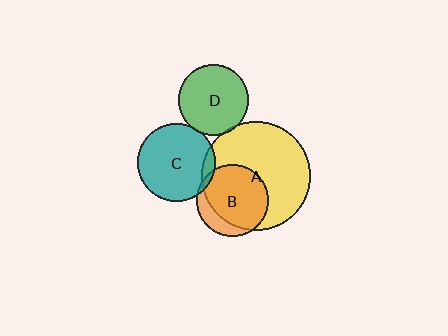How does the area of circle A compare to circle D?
Approximately 2.4 times.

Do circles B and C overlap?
Yes.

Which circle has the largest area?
Circle A (yellow).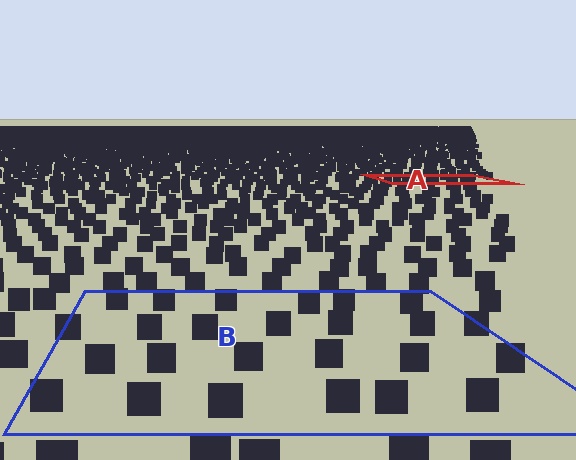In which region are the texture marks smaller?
The texture marks are smaller in region A, because it is farther away.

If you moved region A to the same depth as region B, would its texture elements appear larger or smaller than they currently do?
They would appear larger. At a closer depth, the same texture elements are projected at a bigger on-screen size.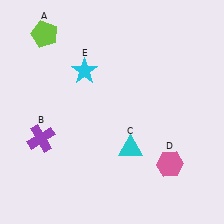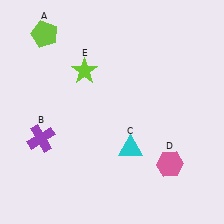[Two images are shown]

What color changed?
The star (E) changed from cyan in Image 1 to lime in Image 2.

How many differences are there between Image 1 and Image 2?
There is 1 difference between the two images.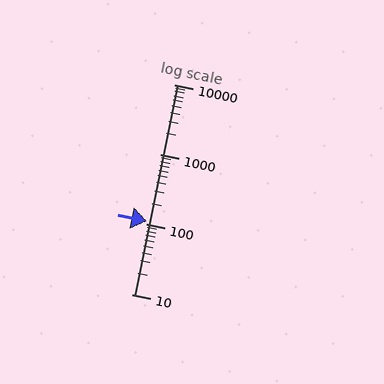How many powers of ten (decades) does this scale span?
The scale spans 3 decades, from 10 to 10000.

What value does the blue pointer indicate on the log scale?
The pointer indicates approximately 110.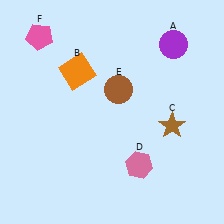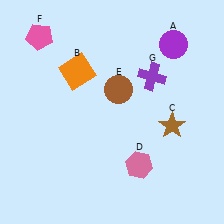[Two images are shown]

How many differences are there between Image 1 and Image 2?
There is 1 difference between the two images.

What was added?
A purple cross (G) was added in Image 2.